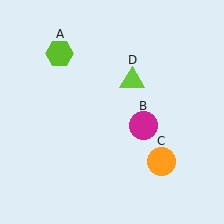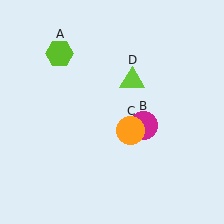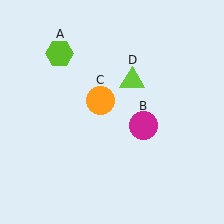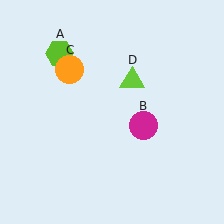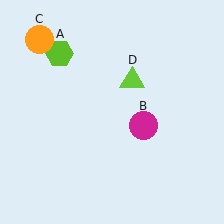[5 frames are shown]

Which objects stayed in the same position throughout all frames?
Lime hexagon (object A) and magenta circle (object B) and lime triangle (object D) remained stationary.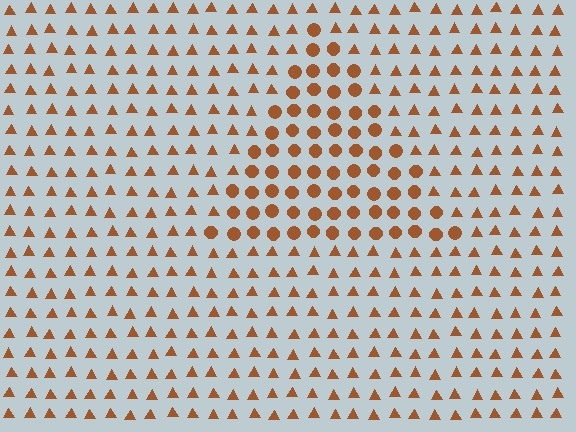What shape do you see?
I see a triangle.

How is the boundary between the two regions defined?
The boundary is defined by a change in element shape: circles inside vs. triangles outside. All elements share the same color and spacing.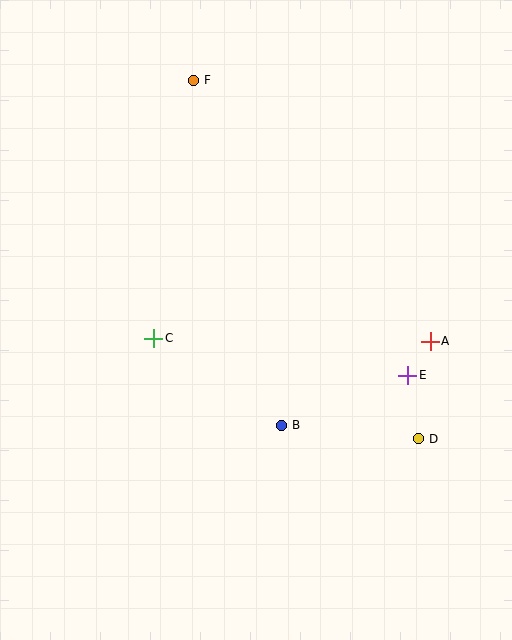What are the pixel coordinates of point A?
Point A is at (430, 341).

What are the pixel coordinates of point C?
Point C is at (154, 338).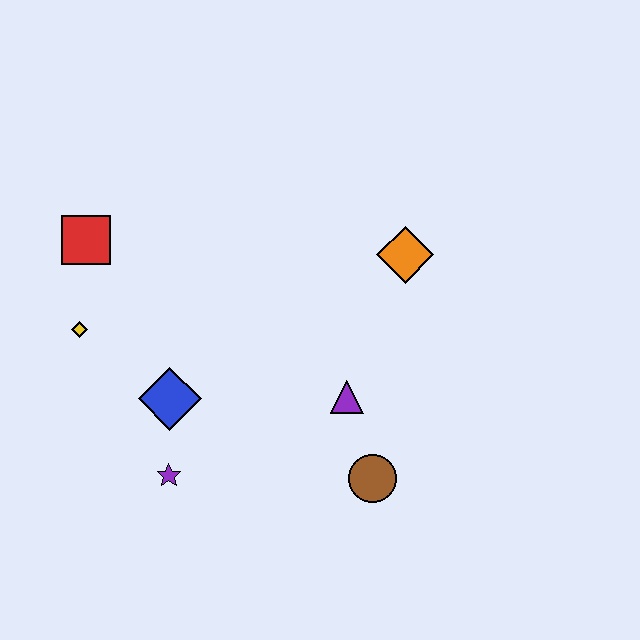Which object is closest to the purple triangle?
The brown circle is closest to the purple triangle.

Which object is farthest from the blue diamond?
The orange diamond is farthest from the blue diamond.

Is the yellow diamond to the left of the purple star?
Yes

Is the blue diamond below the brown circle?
No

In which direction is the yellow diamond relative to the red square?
The yellow diamond is below the red square.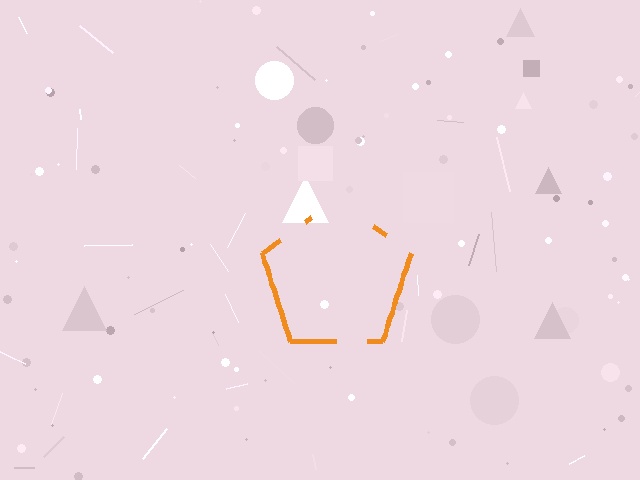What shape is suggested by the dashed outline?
The dashed outline suggests a pentagon.